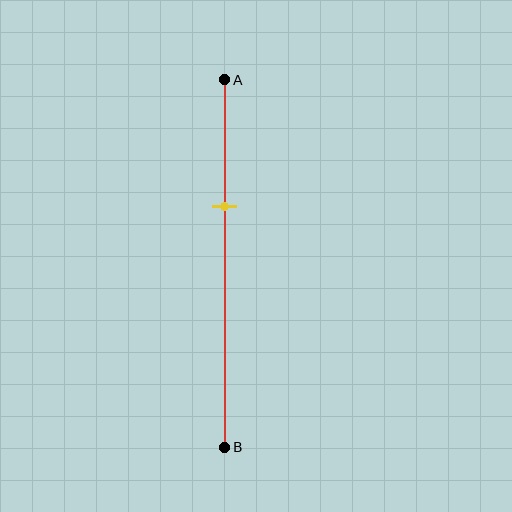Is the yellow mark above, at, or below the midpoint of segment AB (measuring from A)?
The yellow mark is above the midpoint of segment AB.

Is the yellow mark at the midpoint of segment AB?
No, the mark is at about 35% from A, not at the 50% midpoint.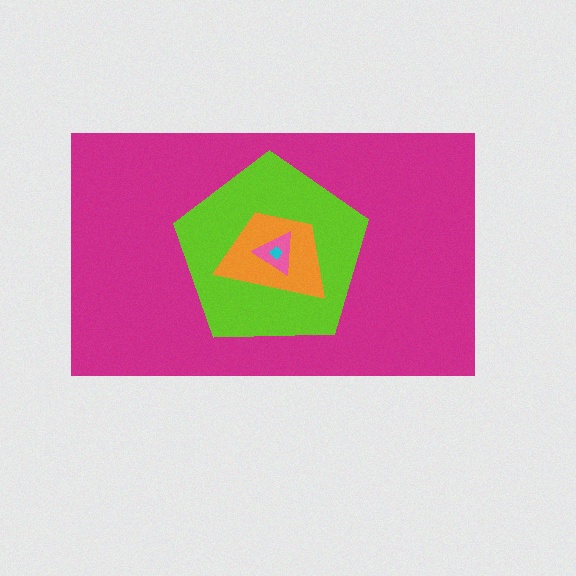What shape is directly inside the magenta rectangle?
The lime pentagon.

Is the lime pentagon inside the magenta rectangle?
Yes.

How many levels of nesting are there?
5.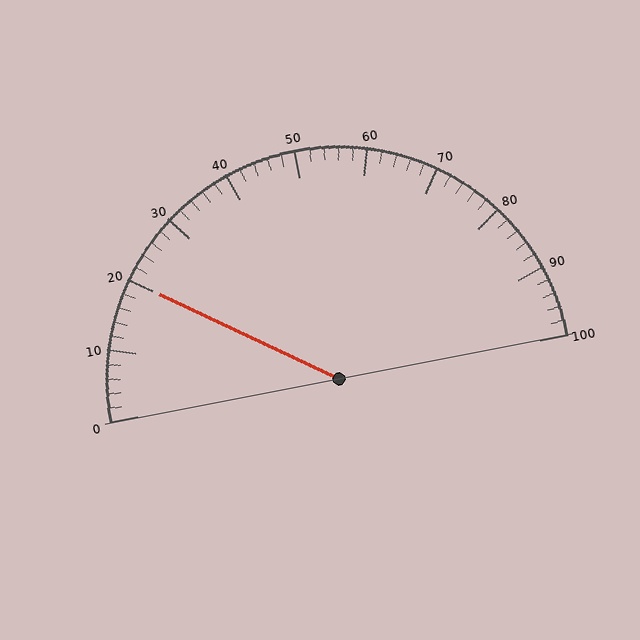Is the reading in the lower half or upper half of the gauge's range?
The reading is in the lower half of the range (0 to 100).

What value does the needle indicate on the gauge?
The needle indicates approximately 20.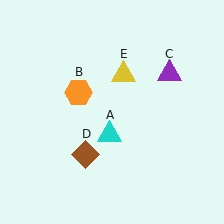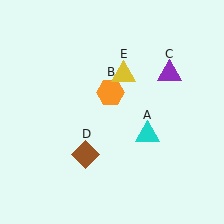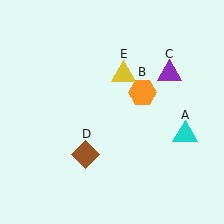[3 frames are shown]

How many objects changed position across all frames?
2 objects changed position: cyan triangle (object A), orange hexagon (object B).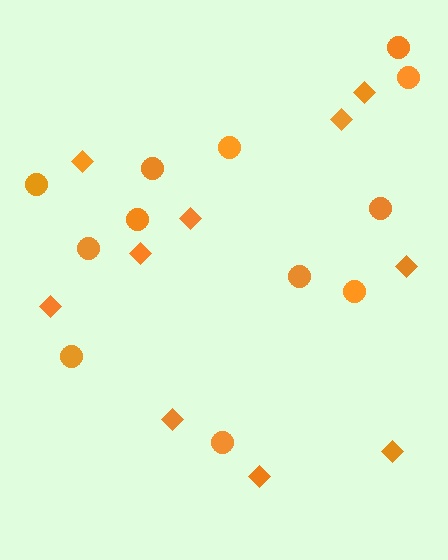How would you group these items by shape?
There are 2 groups: one group of circles (12) and one group of diamonds (10).